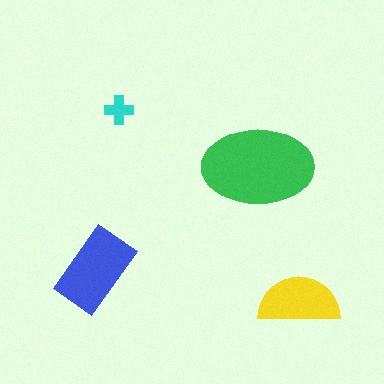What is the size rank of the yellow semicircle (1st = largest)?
3rd.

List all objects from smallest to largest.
The cyan cross, the yellow semicircle, the blue rectangle, the green ellipse.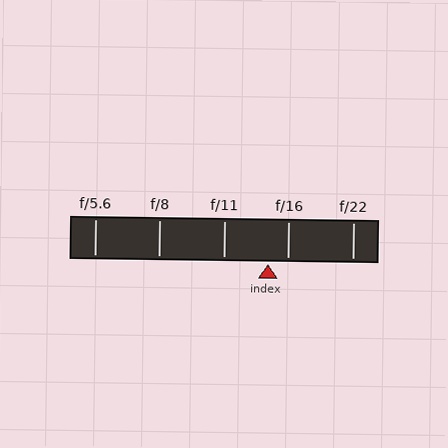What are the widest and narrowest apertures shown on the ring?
The widest aperture shown is f/5.6 and the narrowest is f/22.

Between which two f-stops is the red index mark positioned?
The index mark is between f/11 and f/16.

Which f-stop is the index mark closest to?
The index mark is closest to f/16.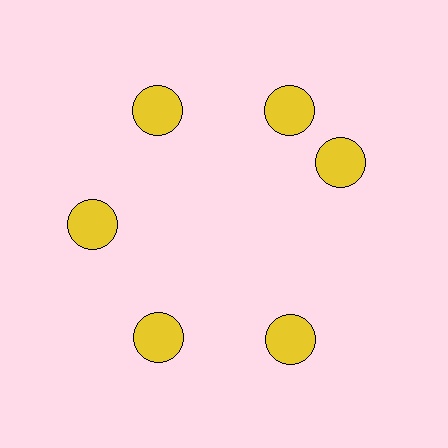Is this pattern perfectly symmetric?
No. The 6 yellow circles are arranged in a ring, but one element near the 3 o'clock position is rotated out of alignment along the ring, breaking the 6-fold rotational symmetry.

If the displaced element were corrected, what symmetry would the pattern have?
It would have 6-fold rotational symmetry — the pattern would map onto itself every 60 degrees.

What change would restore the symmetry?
The symmetry would be restored by rotating it back into even spacing with its neighbors so that all 6 circles sit at equal angles and equal distance from the center.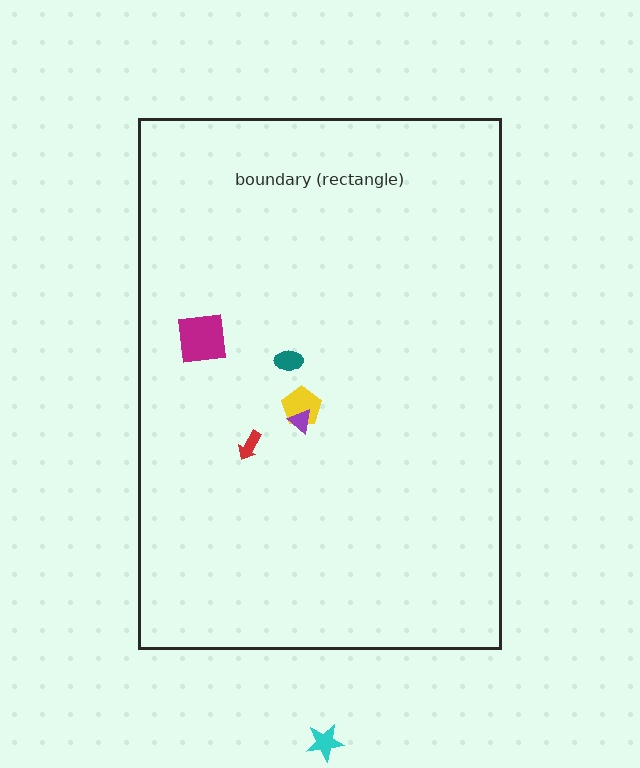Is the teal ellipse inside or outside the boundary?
Inside.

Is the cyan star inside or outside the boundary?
Outside.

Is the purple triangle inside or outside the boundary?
Inside.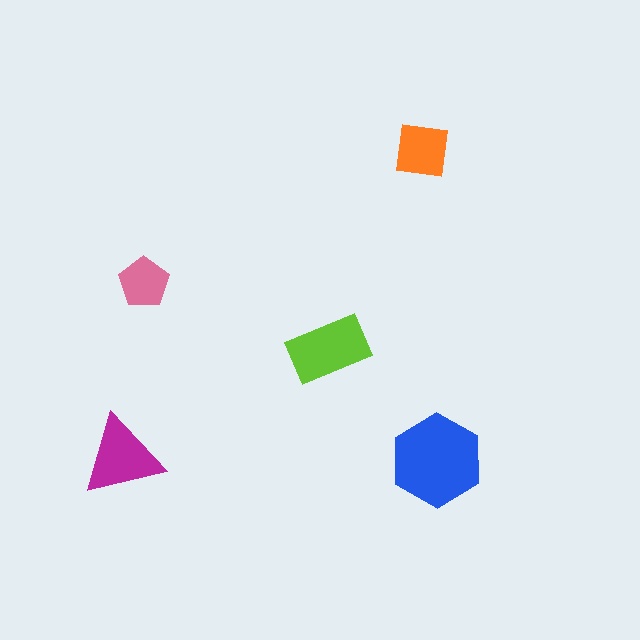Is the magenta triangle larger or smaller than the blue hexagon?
Smaller.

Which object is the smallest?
The pink pentagon.